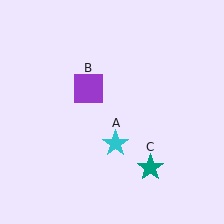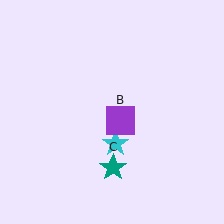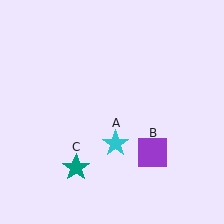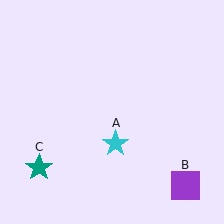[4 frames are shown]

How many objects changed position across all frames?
2 objects changed position: purple square (object B), teal star (object C).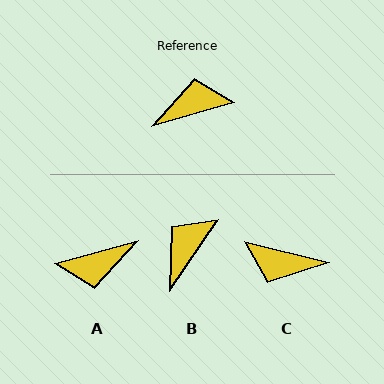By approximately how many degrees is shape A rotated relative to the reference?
Approximately 179 degrees counter-clockwise.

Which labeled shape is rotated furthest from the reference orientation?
A, about 179 degrees away.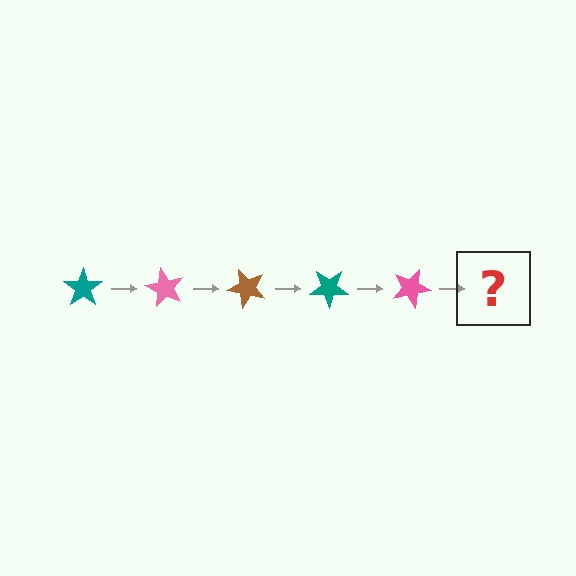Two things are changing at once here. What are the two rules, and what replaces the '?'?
The two rules are that it rotates 60 degrees each step and the color cycles through teal, pink, and brown. The '?' should be a brown star, rotated 300 degrees from the start.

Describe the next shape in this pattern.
It should be a brown star, rotated 300 degrees from the start.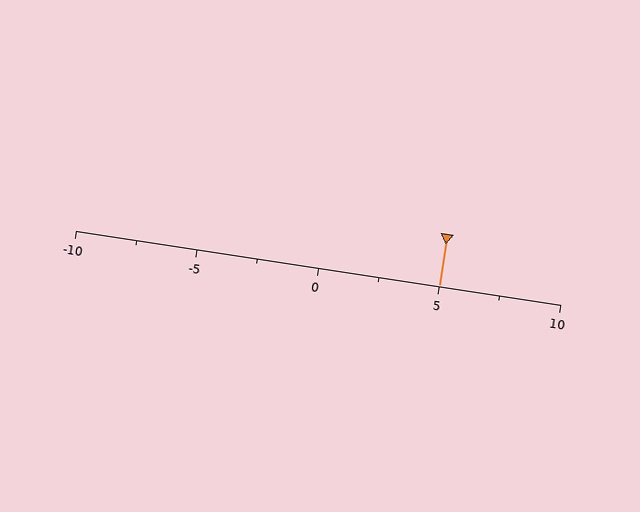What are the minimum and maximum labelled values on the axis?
The axis runs from -10 to 10.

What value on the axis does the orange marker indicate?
The marker indicates approximately 5.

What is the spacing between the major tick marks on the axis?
The major ticks are spaced 5 apart.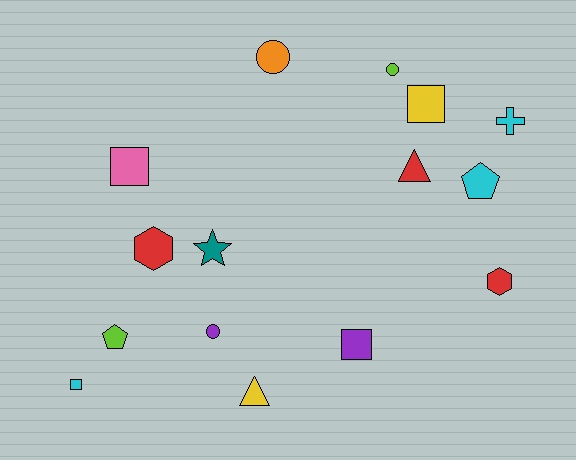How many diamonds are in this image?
There are no diamonds.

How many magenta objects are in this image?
There are no magenta objects.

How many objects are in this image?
There are 15 objects.